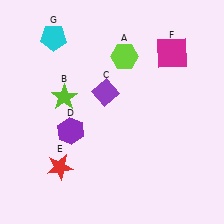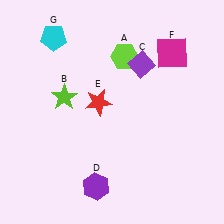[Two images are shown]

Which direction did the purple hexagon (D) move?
The purple hexagon (D) moved down.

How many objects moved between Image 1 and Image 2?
3 objects moved between the two images.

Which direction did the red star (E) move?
The red star (E) moved up.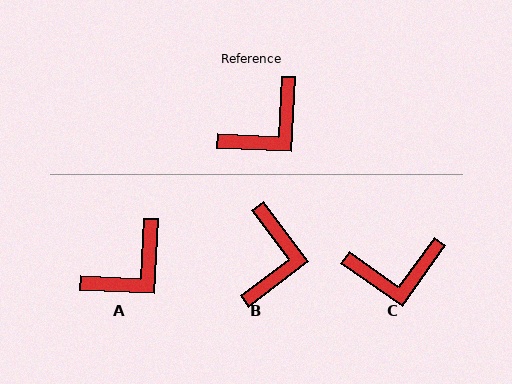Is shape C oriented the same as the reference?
No, it is off by about 33 degrees.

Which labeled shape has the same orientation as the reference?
A.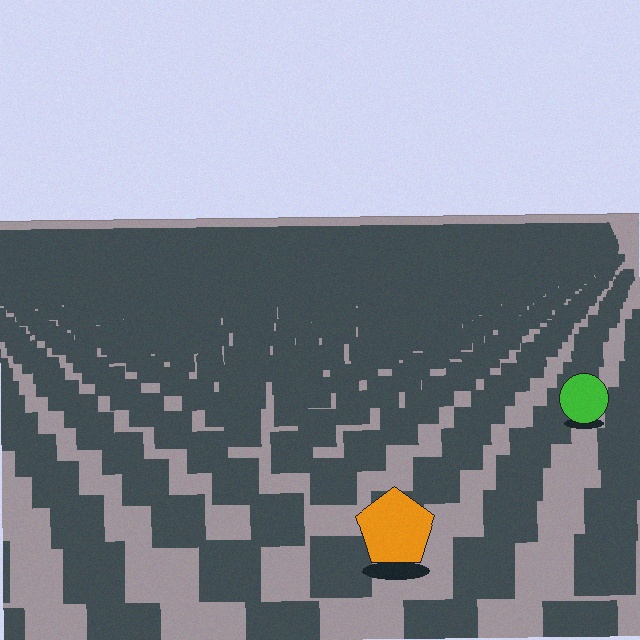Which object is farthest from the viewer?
The green circle is farthest from the viewer. It appears smaller and the ground texture around it is denser.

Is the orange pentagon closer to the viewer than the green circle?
Yes. The orange pentagon is closer — you can tell from the texture gradient: the ground texture is coarser near it.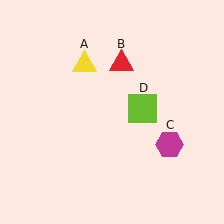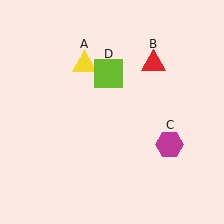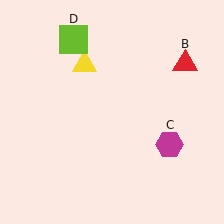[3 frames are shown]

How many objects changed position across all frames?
2 objects changed position: red triangle (object B), lime square (object D).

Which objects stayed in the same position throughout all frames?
Yellow triangle (object A) and magenta hexagon (object C) remained stationary.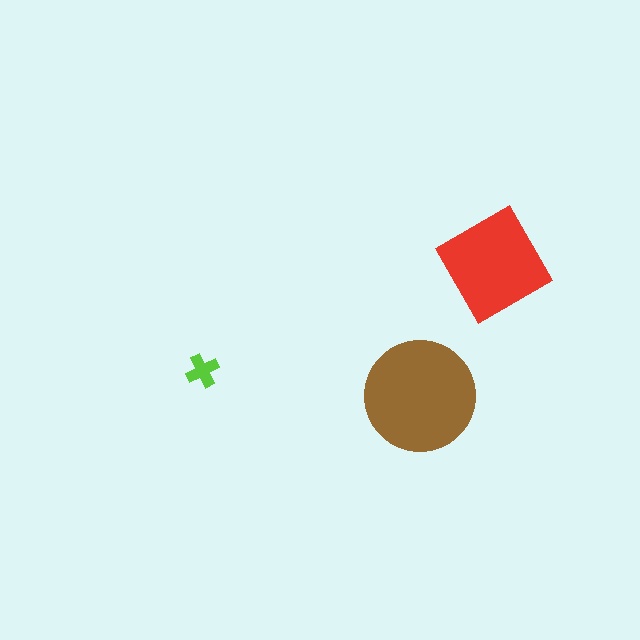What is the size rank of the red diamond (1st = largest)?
2nd.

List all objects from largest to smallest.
The brown circle, the red diamond, the lime cross.